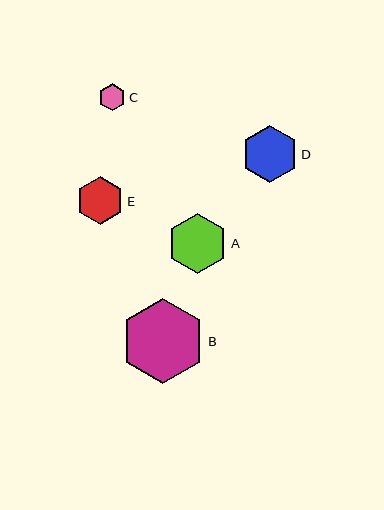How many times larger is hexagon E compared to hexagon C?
Hexagon E is approximately 1.8 times the size of hexagon C.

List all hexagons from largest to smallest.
From largest to smallest: B, A, D, E, C.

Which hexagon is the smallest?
Hexagon C is the smallest with a size of approximately 27 pixels.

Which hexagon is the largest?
Hexagon B is the largest with a size of approximately 85 pixels.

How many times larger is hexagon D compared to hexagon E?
Hexagon D is approximately 1.2 times the size of hexagon E.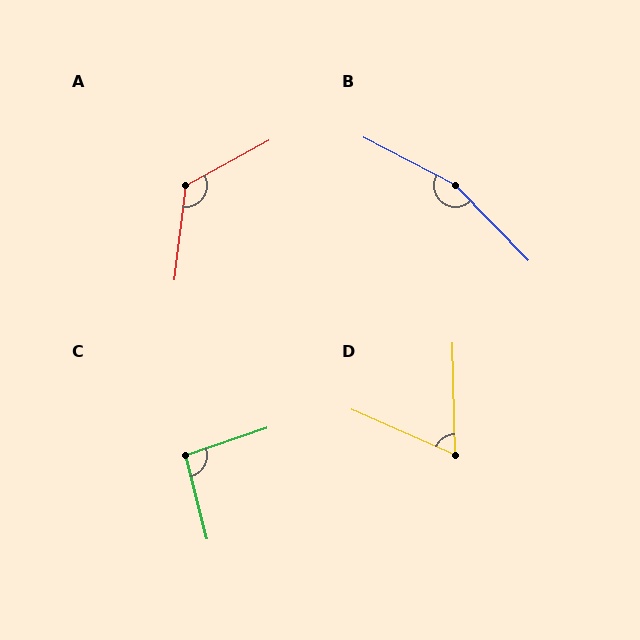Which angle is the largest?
B, at approximately 162 degrees.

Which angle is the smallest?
D, at approximately 65 degrees.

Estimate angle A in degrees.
Approximately 125 degrees.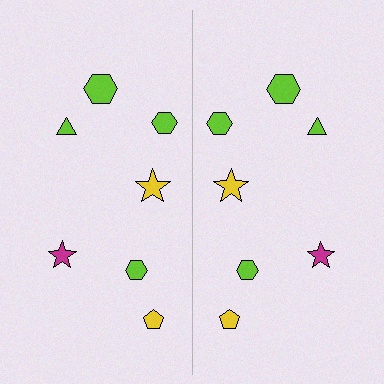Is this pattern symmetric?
Yes, this pattern has bilateral (reflection) symmetry.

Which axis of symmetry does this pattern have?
The pattern has a vertical axis of symmetry running through the center of the image.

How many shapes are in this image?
There are 14 shapes in this image.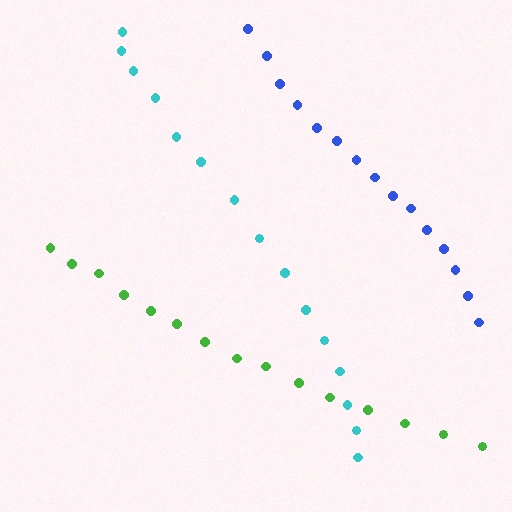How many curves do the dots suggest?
There are 3 distinct paths.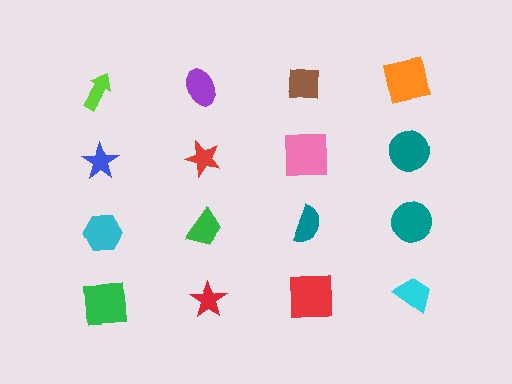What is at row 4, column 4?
A cyan trapezoid.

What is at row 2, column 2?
A red star.